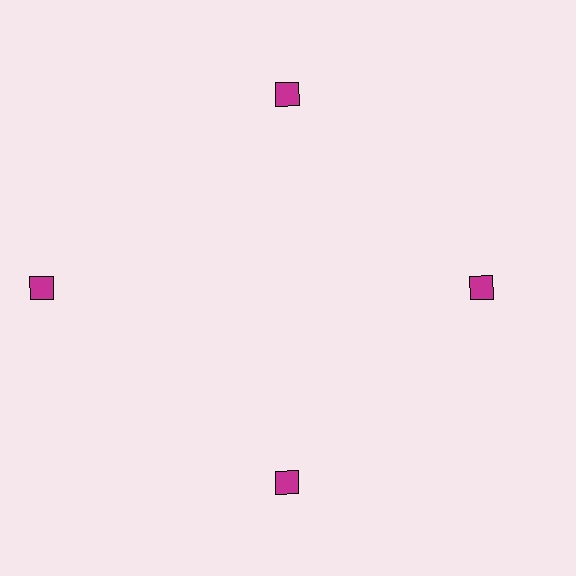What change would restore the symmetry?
The symmetry would be restored by moving it inward, back onto the ring so that all 4 squares sit at equal angles and equal distance from the center.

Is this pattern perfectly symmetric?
No. The 4 magenta squares are arranged in a ring, but one element near the 9 o'clock position is pushed outward from the center, breaking the 4-fold rotational symmetry.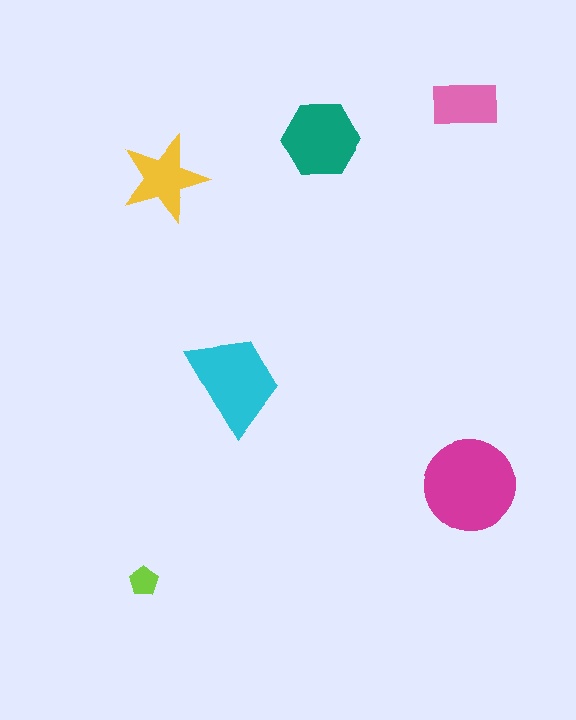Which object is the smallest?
The lime pentagon.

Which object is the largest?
The magenta circle.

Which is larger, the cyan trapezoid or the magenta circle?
The magenta circle.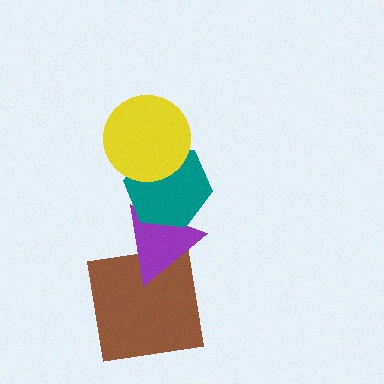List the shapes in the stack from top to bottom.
From top to bottom: the yellow circle, the teal hexagon, the purple triangle, the brown square.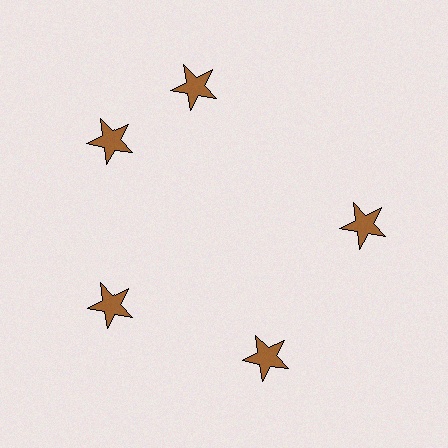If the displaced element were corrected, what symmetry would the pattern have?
It would have 5-fold rotational symmetry — the pattern would map onto itself every 72 degrees.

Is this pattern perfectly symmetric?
No. The 5 brown stars are arranged in a ring, but one element near the 1 o'clock position is rotated out of alignment along the ring, breaking the 5-fold rotational symmetry.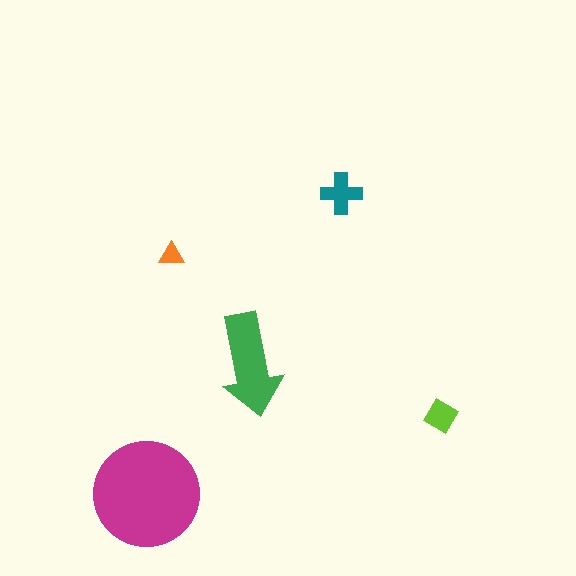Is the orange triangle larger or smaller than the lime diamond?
Smaller.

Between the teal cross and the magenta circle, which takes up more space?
The magenta circle.